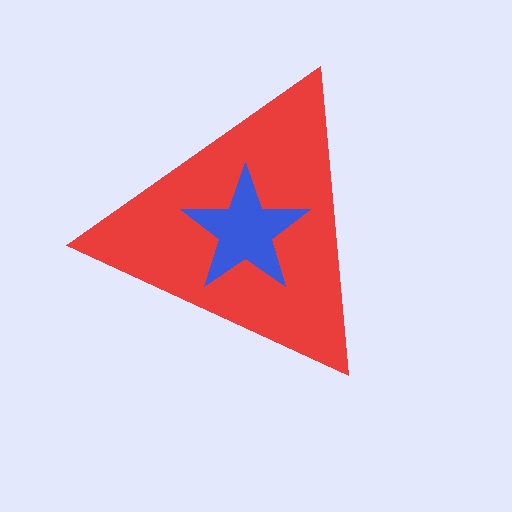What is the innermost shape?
The blue star.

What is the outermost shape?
The red triangle.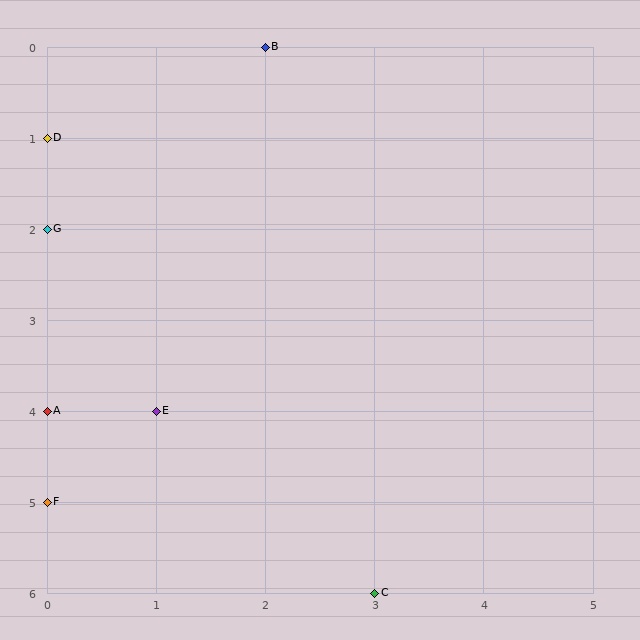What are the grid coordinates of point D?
Point D is at grid coordinates (0, 1).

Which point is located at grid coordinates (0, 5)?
Point F is at (0, 5).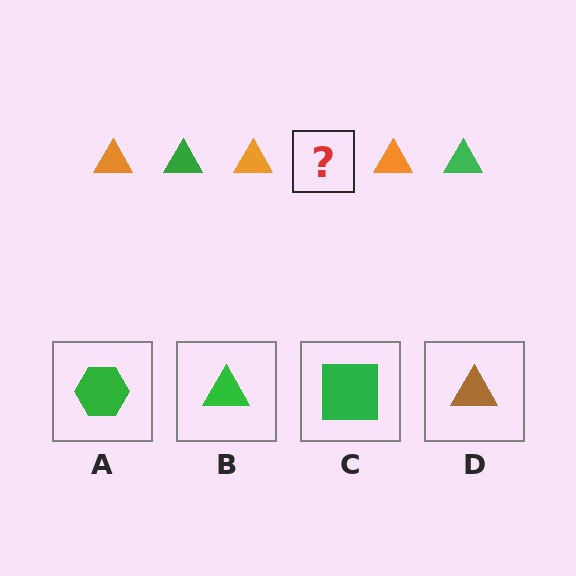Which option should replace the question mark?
Option B.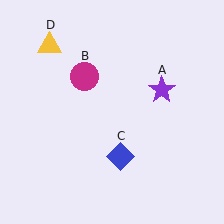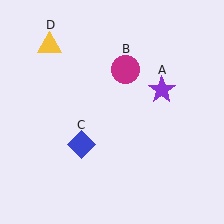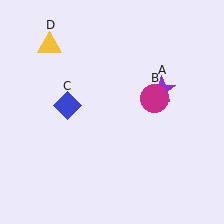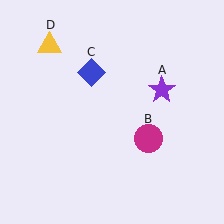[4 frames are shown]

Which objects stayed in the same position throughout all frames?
Purple star (object A) and yellow triangle (object D) remained stationary.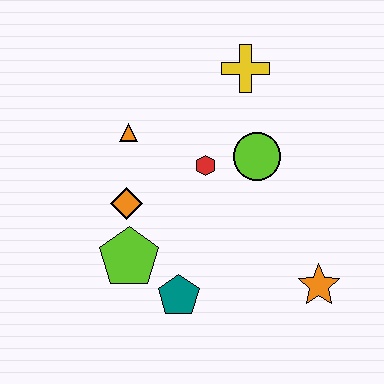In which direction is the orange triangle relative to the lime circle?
The orange triangle is to the left of the lime circle.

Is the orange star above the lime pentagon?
No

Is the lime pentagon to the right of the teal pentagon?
No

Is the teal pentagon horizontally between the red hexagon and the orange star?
No